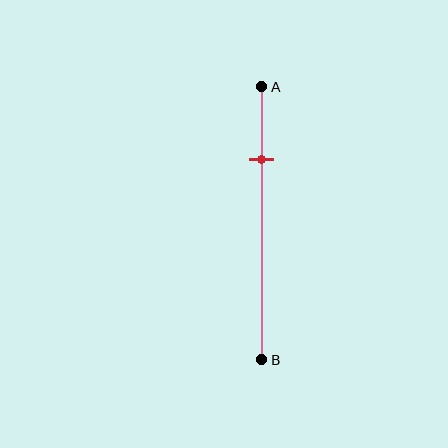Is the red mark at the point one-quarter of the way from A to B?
Yes, the mark is approximately at the one-quarter point.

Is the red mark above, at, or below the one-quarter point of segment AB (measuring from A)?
The red mark is approximately at the one-quarter point of segment AB.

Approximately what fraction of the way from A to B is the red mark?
The red mark is approximately 25% of the way from A to B.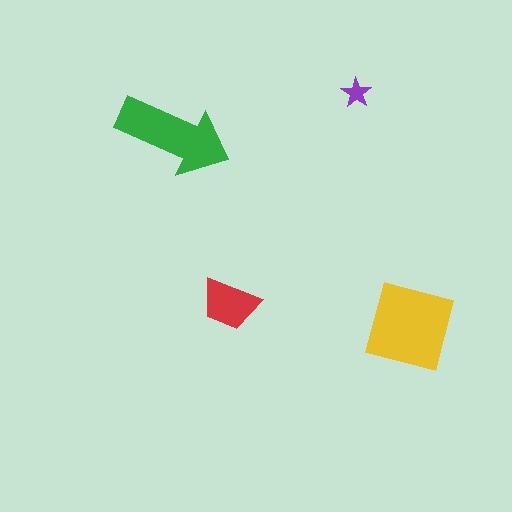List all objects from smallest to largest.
The purple star, the red trapezoid, the green arrow, the yellow square.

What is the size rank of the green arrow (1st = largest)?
2nd.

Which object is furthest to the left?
The green arrow is leftmost.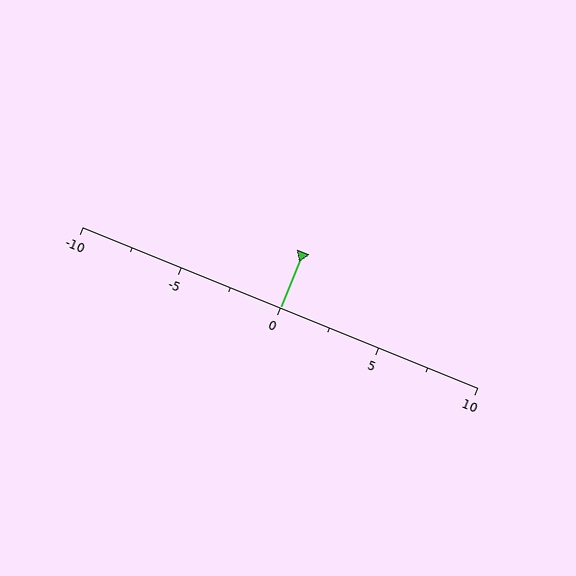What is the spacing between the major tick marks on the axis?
The major ticks are spaced 5 apart.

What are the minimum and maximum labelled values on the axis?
The axis runs from -10 to 10.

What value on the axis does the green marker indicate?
The marker indicates approximately 0.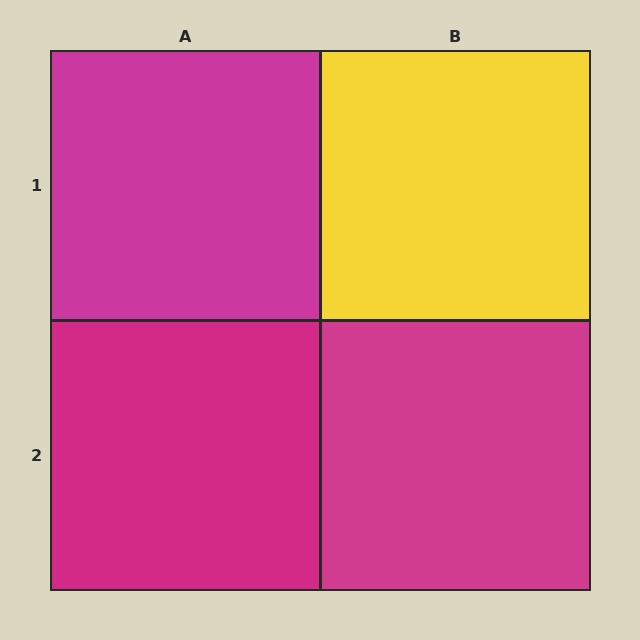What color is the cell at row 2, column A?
Magenta.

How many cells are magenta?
3 cells are magenta.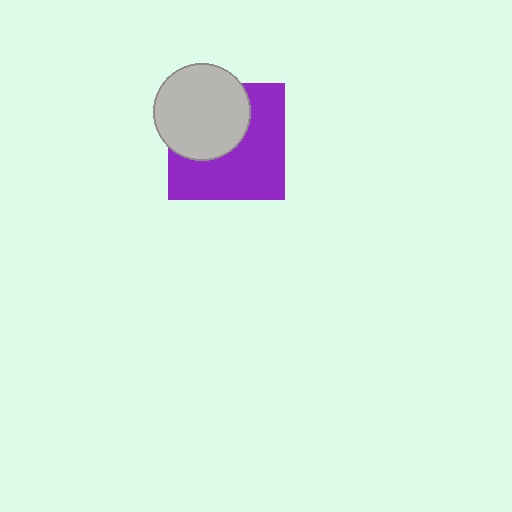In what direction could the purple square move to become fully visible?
The purple square could move toward the lower-right. That would shift it out from behind the light gray circle entirely.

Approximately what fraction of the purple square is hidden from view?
Roughly 42% of the purple square is hidden behind the light gray circle.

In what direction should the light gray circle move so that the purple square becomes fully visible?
The light gray circle should move toward the upper-left. That is the shortest direction to clear the overlap and leave the purple square fully visible.